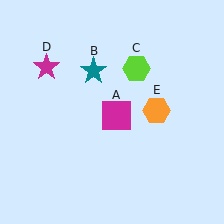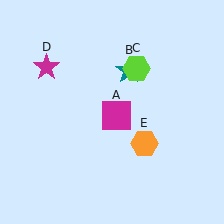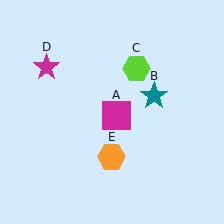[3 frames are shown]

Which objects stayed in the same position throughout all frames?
Magenta square (object A) and lime hexagon (object C) and magenta star (object D) remained stationary.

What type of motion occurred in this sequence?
The teal star (object B), orange hexagon (object E) rotated clockwise around the center of the scene.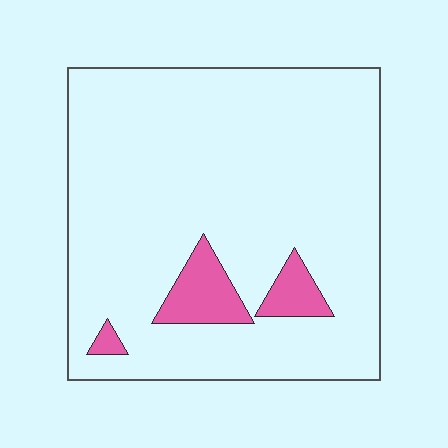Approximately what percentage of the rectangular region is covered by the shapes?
Approximately 10%.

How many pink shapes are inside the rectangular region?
3.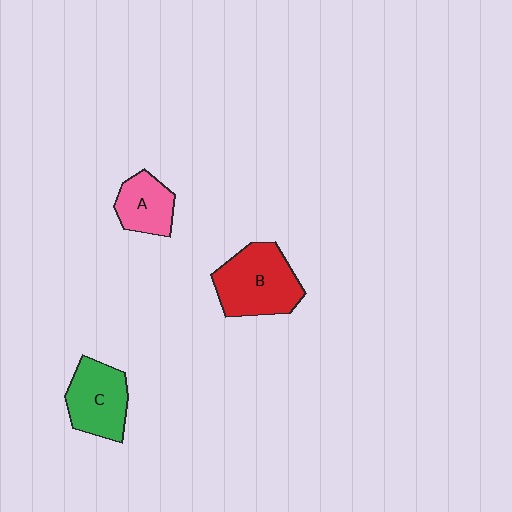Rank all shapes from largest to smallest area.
From largest to smallest: B (red), C (green), A (pink).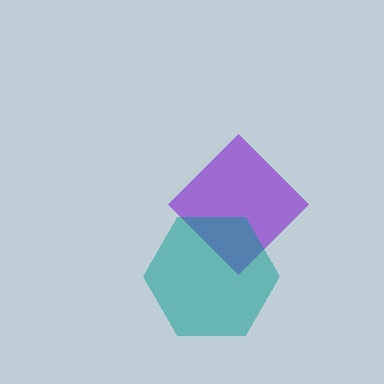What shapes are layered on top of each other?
The layered shapes are: a purple diamond, a teal hexagon.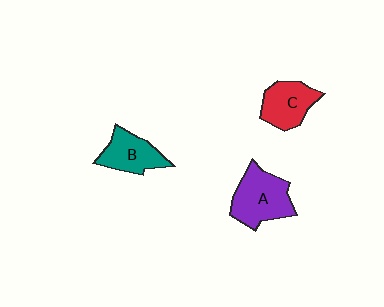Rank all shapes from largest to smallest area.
From largest to smallest: A (purple), C (red), B (teal).